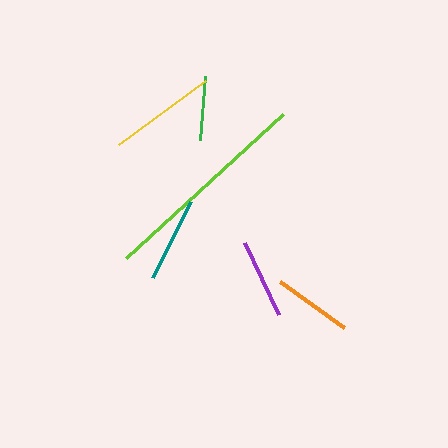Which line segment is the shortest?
The green line is the shortest at approximately 64 pixels.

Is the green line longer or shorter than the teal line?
The teal line is longer than the green line.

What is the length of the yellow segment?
The yellow segment is approximately 108 pixels long.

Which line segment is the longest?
The lime line is the longest at approximately 213 pixels.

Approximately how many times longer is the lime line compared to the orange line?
The lime line is approximately 2.7 times the length of the orange line.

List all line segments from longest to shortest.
From longest to shortest: lime, yellow, teal, purple, orange, green.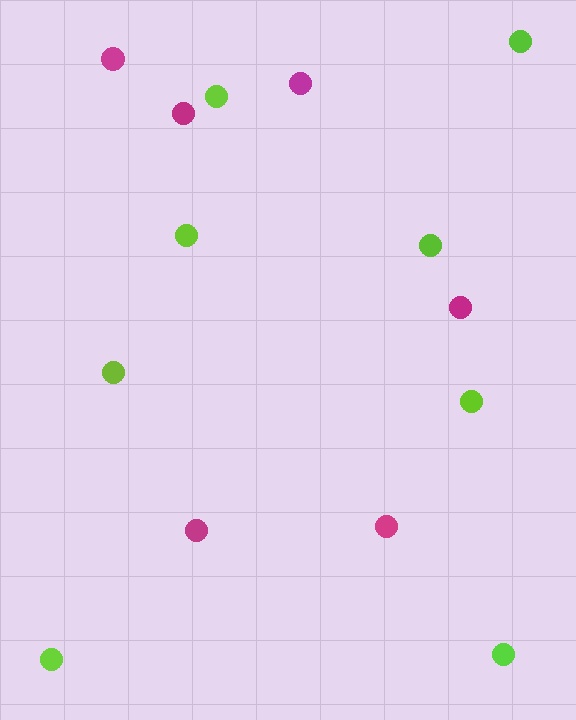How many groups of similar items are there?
There are 2 groups: one group of magenta circles (6) and one group of lime circles (8).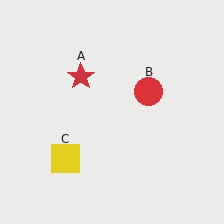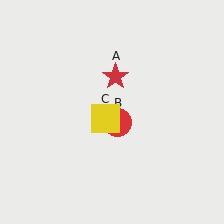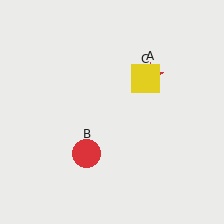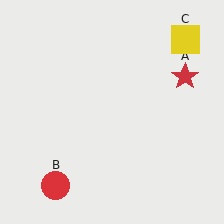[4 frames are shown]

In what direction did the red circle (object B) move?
The red circle (object B) moved down and to the left.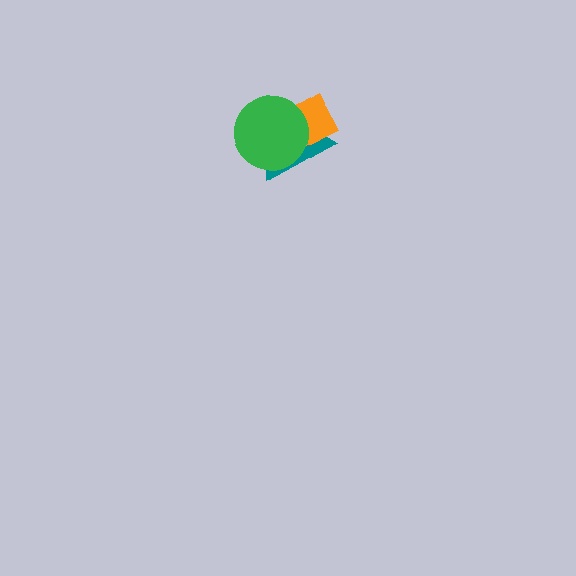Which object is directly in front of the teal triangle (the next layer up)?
The orange diamond is directly in front of the teal triangle.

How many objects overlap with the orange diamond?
2 objects overlap with the orange diamond.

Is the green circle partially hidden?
No, no other shape covers it.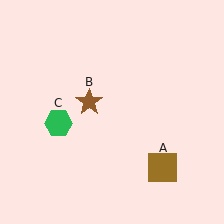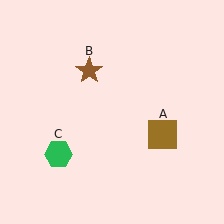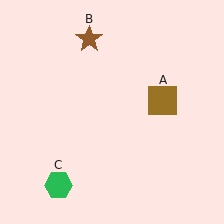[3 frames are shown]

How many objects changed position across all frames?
3 objects changed position: brown square (object A), brown star (object B), green hexagon (object C).